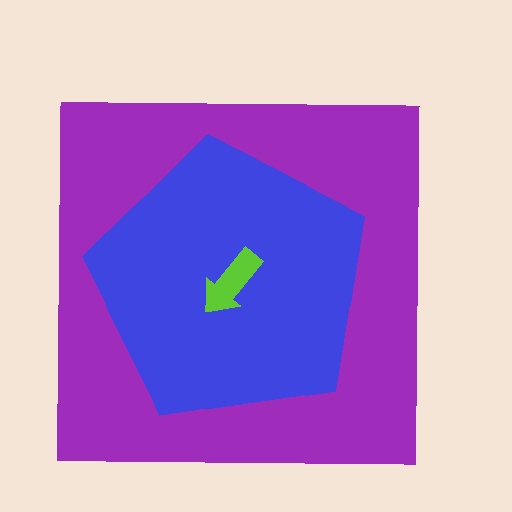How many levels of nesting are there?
3.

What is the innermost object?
The lime arrow.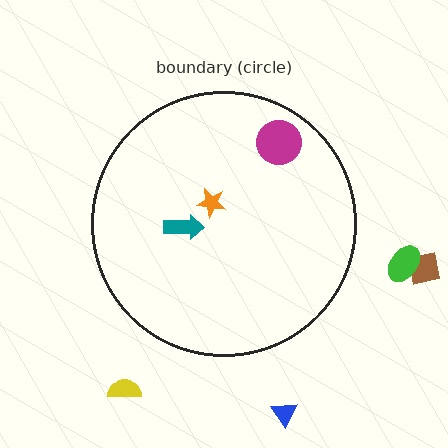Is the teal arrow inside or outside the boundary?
Inside.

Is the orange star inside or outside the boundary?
Inside.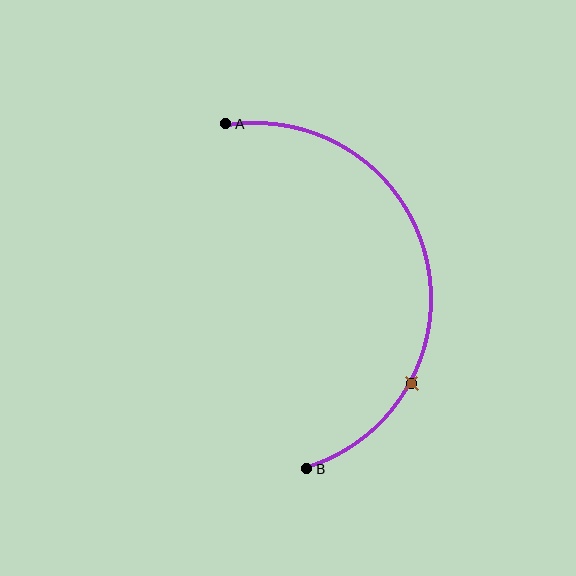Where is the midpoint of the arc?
The arc midpoint is the point on the curve farthest from the straight line joining A and B. It sits to the right of that line.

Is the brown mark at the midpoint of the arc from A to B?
No. The brown mark lies on the arc but is closer to endpoint B. The arc midpoint would be at the point on the curve equidistant along the arc from both A and B.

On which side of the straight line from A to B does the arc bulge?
The arc bulges to the right of the straight line connecting A and B.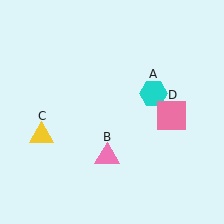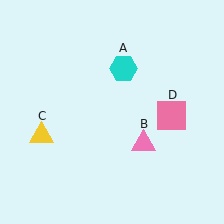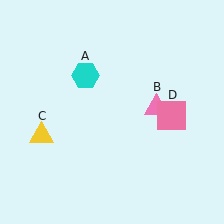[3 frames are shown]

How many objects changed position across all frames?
2 objects changed position: cyan hexagon (object A), pink triangle (object B).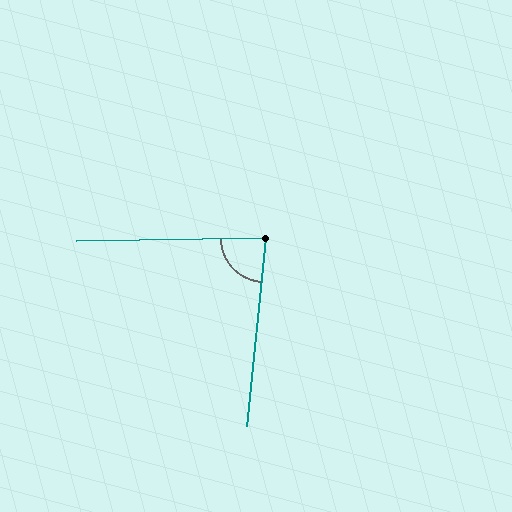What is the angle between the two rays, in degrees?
Approximately 84 degrees.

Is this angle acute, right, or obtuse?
It is acute.